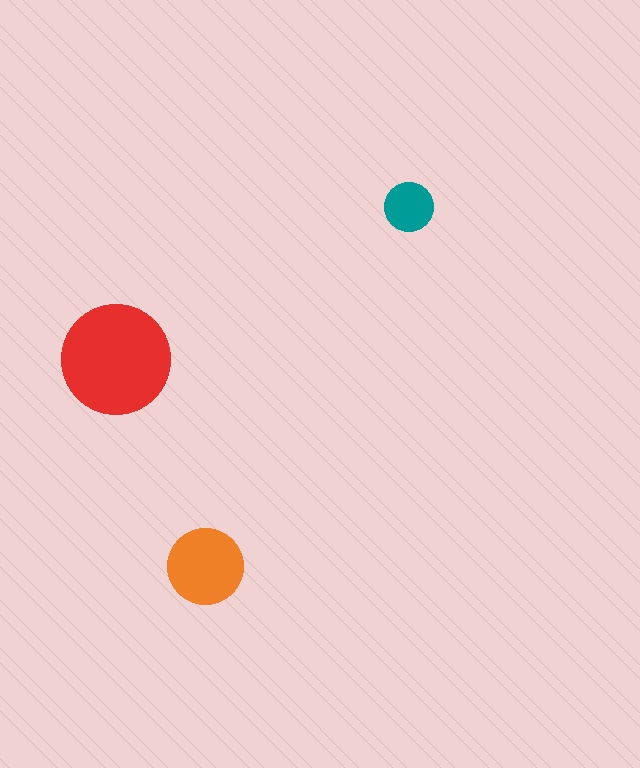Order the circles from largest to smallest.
the red one, the orange one, the teal one.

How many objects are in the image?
There are 3 objects in the image.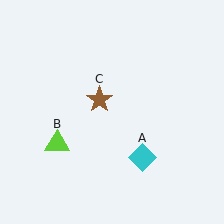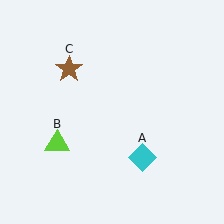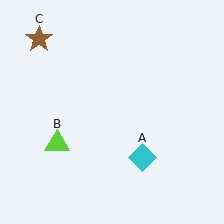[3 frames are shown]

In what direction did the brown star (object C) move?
The brown star (object C) moved up and to the left.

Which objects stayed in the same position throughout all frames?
Cyan diamond (object A) and lime triangle (object B) remained stationary.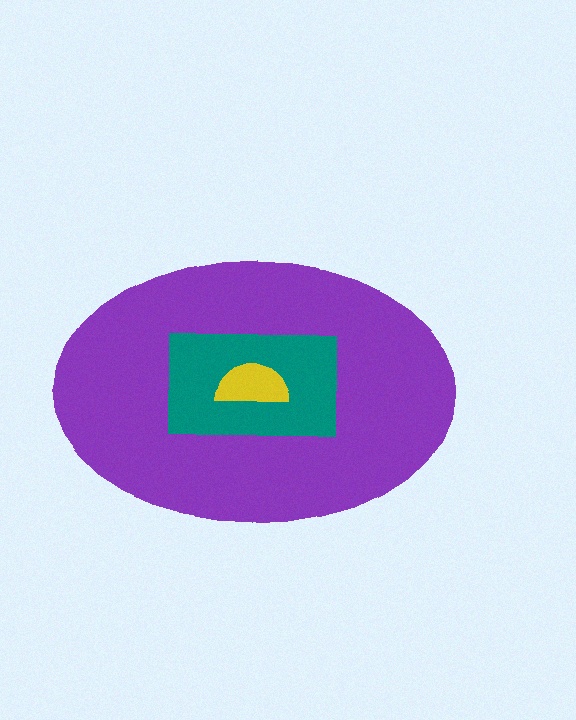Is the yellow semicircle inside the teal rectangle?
Yes.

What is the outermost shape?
The purple ellipse.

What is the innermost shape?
The yellow semicircle.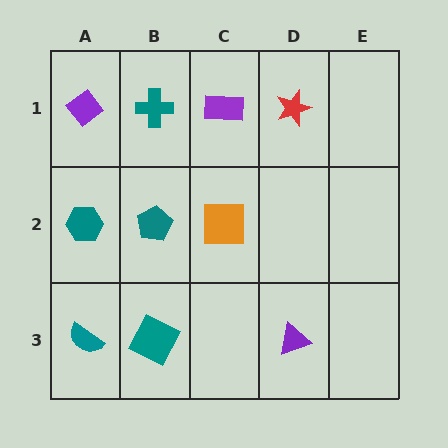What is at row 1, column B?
A teal cross.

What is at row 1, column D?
A red star.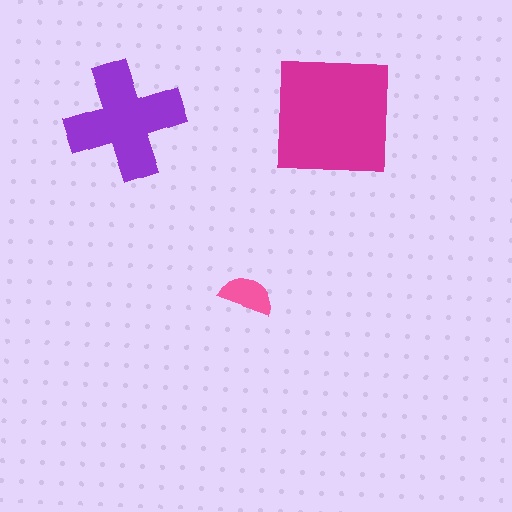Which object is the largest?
The magenta square.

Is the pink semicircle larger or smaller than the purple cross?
Smaller.